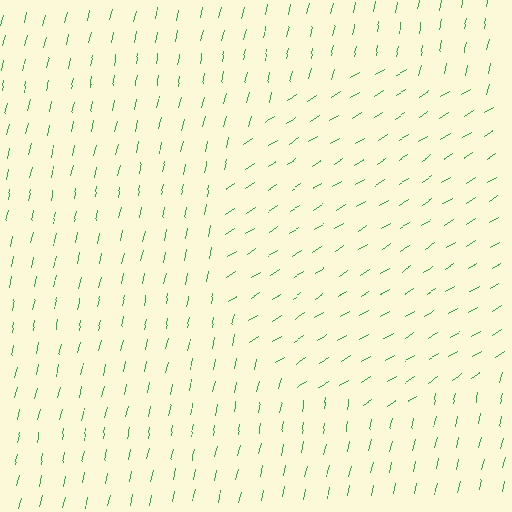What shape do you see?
I see a circle.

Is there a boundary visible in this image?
Yes, there is a texture boundary formed by a change in line orientation.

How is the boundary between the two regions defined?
The boundary is defined purely by a change in line orientation (approximately 45 degrees difference). All lines are the same color and thickness.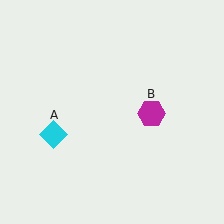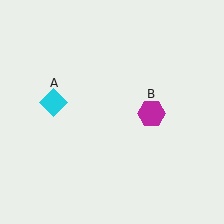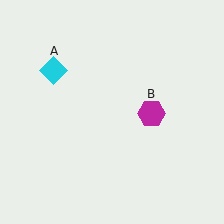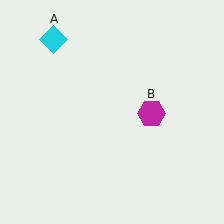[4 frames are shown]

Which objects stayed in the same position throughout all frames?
Magenta hexagon (object B) remained stationary.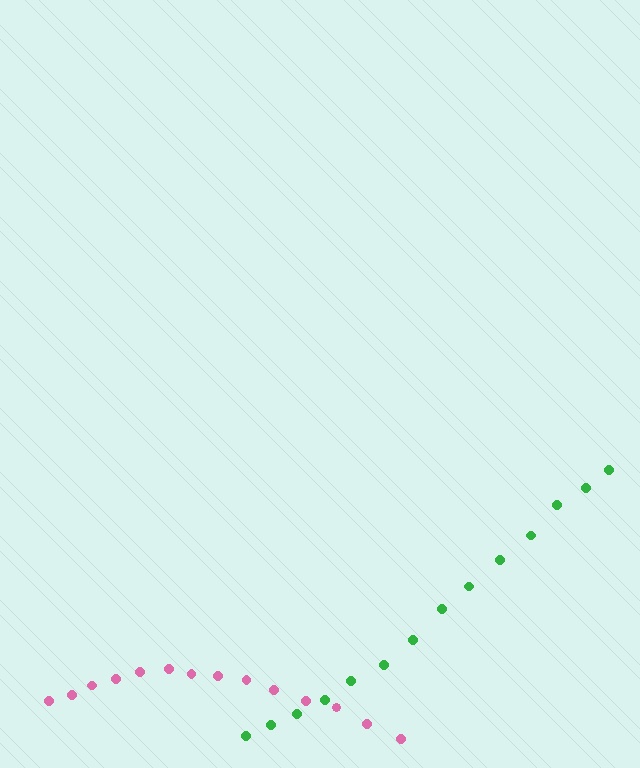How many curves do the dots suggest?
There are 2 distinct paths.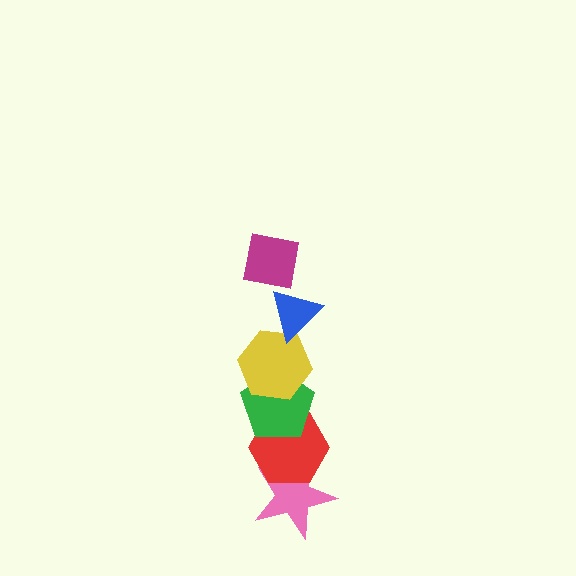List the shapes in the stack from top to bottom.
From top to bottom: the magenta square, the blue triangle, the yellow hexagon, the green pentagon, the red hexagon, the pink star.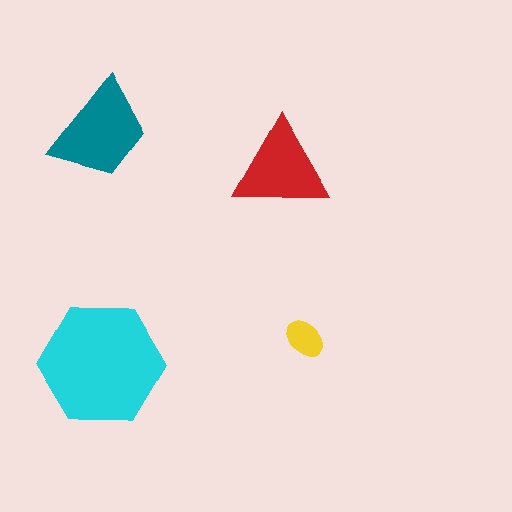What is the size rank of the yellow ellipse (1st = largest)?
4th.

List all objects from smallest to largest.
The yellow ellipse, the red triangle, the teal trapezoid, the cyan hexagon.